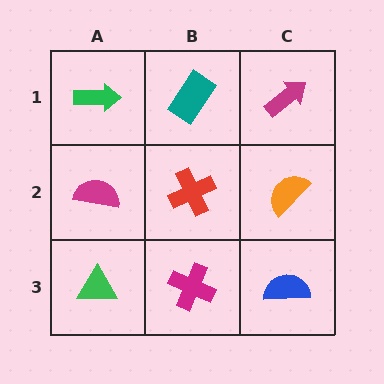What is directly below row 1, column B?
A red cross.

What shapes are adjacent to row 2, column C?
A magenta arrow (row 1, column C), a blue semicircle (row 3, column C), a red cross (row 2, column B).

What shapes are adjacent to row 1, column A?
A magenta semicircle (row 2, column A), a teal rectangle (row 1, column B).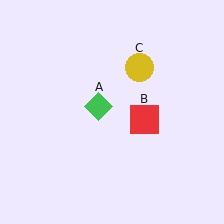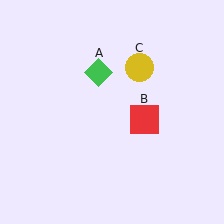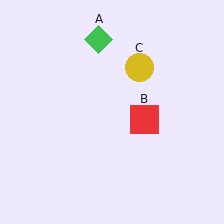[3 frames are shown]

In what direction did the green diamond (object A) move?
The green diamond (object A) moved up.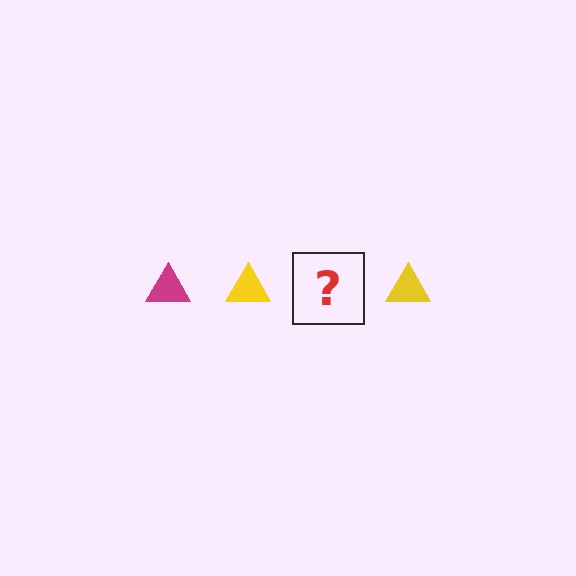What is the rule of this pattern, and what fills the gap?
The rule is that the pattern cycles through magenta, yellow triangles. The gap should be filled with a magenta triangle.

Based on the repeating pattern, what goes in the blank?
The blank should be a magenta triangle.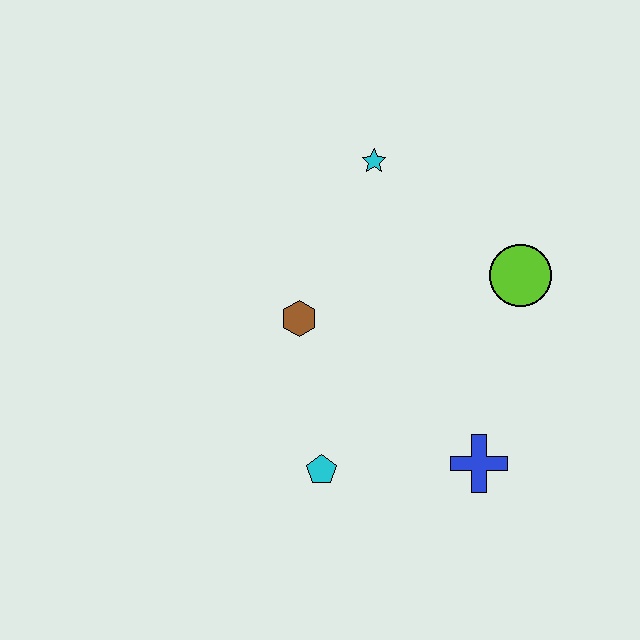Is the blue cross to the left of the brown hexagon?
No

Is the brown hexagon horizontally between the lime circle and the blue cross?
No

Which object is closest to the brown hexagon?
The cyan pentagon is closest to the brown hexagon.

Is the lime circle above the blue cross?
Yes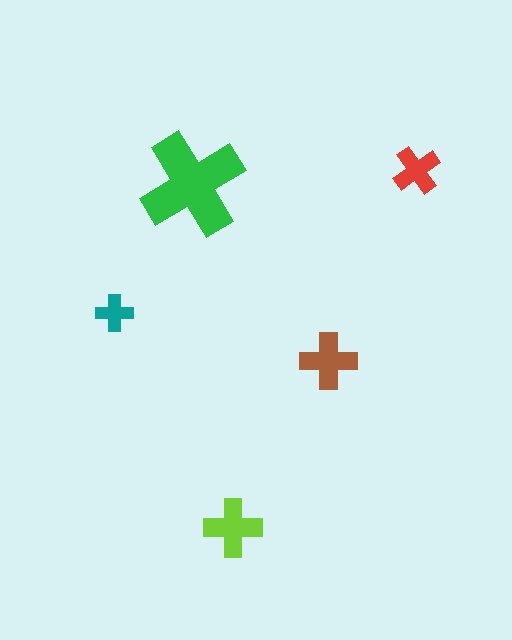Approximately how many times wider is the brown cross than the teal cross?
About 1.5 times wider.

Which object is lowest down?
The lime cross is bottommost.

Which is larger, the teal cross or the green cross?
The green one.